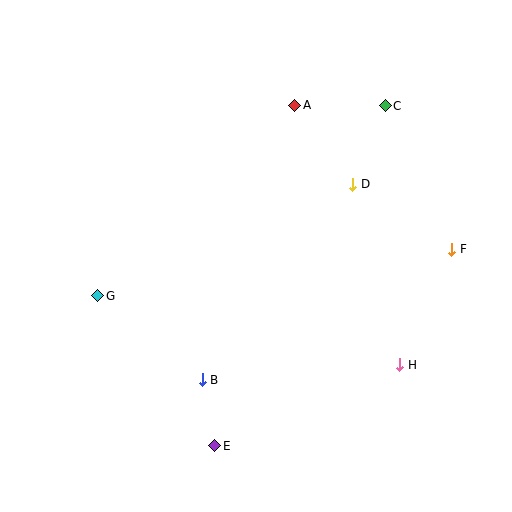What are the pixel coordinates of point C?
Point C is at (385, 106).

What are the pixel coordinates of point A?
Point A is at (295, 105).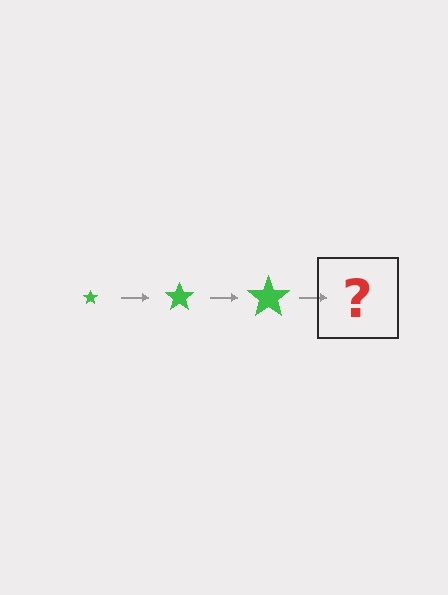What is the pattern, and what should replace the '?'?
The pattern is that the star gets progressively larger each step. The '?' should be a green star, larger than the previous one.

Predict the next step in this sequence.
The next step is a green star, larger than the previous one.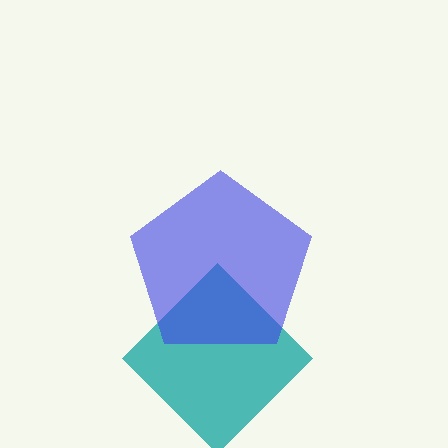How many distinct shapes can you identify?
There are 2 distinct shapes: a teal diamond, a blue pentagon.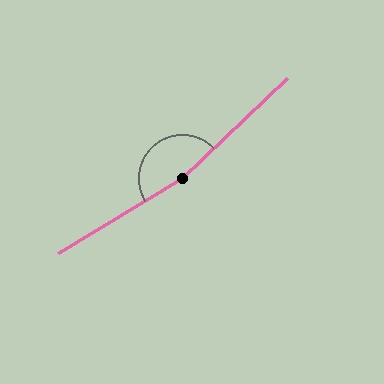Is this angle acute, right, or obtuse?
It is obtuse.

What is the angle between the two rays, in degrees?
Approximately 168 degrees.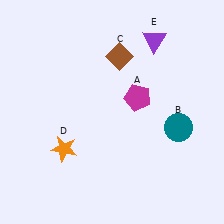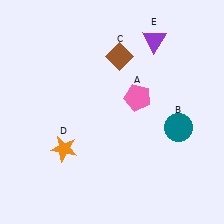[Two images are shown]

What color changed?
The pentagon (A) changed from magenta in Image 1 to pink in Image 2.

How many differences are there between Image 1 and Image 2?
There is 1 difference between the two images.